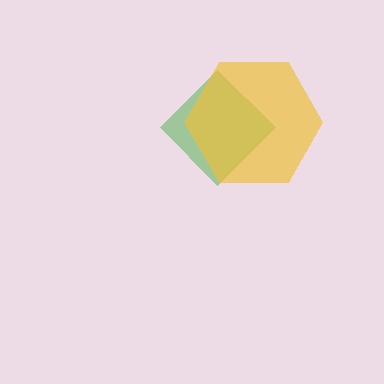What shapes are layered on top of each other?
The layered shapes are: a green diamond, a yellow hexagon.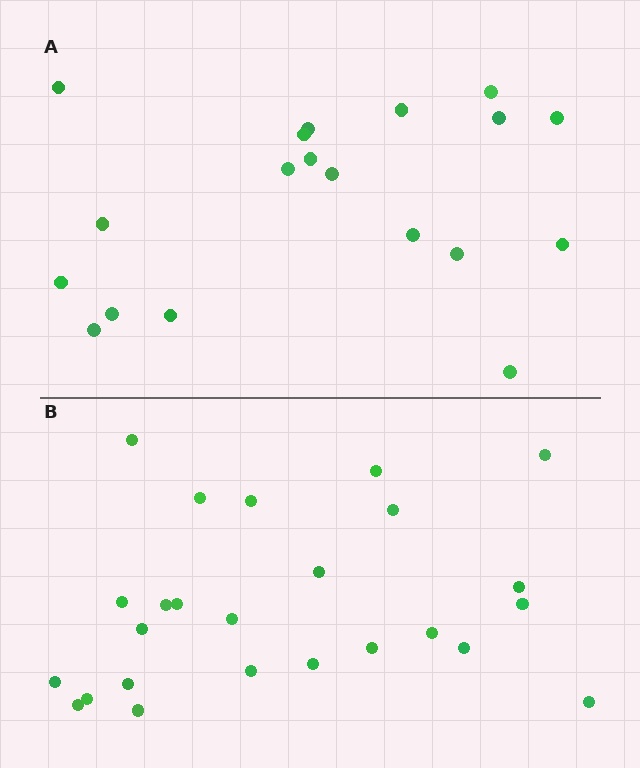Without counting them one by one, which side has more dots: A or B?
Region B (the bottom region) has more dots.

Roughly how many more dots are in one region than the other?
Region B has about 6 more dots than region A.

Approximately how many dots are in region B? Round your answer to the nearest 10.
About 20 dots. (The exact count is 25, which rounds to 20.)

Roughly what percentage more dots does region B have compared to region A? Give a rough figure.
About 30% more.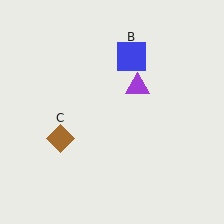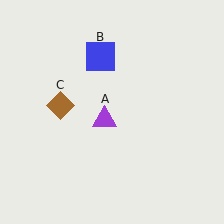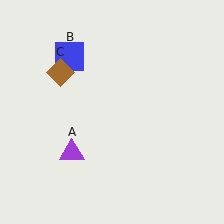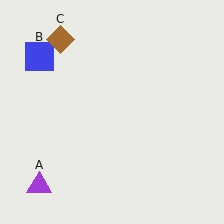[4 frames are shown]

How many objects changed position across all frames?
3 objects changed position: purple triangle (object A), blue square (object B), brown diamond (object C).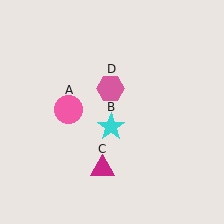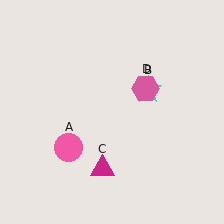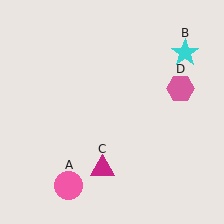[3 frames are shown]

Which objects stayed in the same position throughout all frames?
Magenta triangle (object C) remained stationary.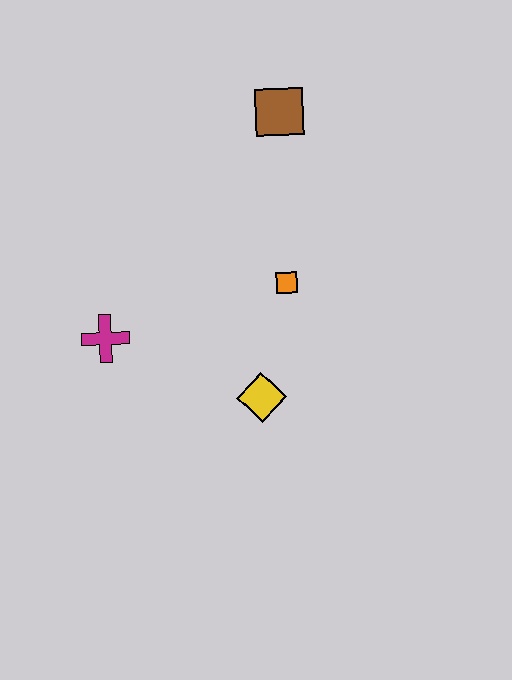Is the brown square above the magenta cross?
Yes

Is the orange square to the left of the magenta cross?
No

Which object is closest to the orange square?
The yellow diamond is closest to the orange square.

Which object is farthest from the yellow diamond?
The brown square is farthest from the yellow diamond.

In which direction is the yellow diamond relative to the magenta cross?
The yellow diamond is to the right of the magenta cross.